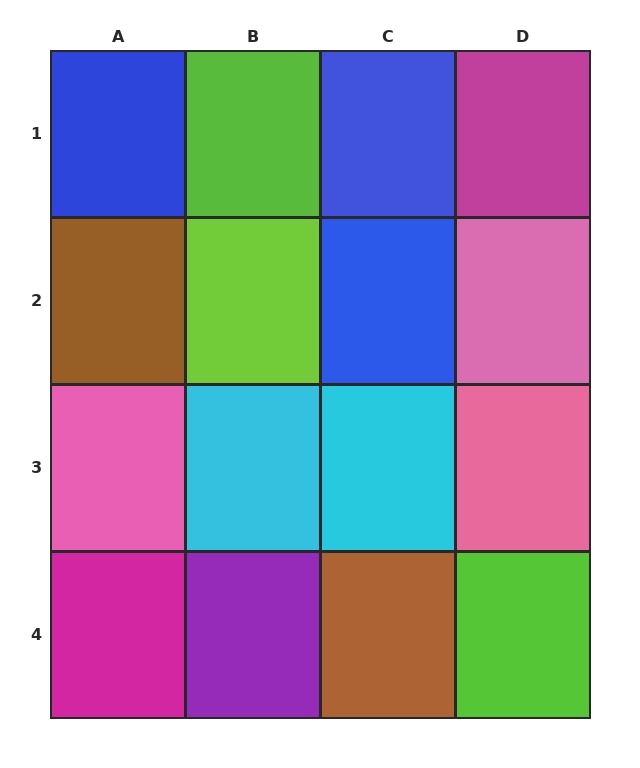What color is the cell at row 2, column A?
Brown.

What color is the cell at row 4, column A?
Magenta.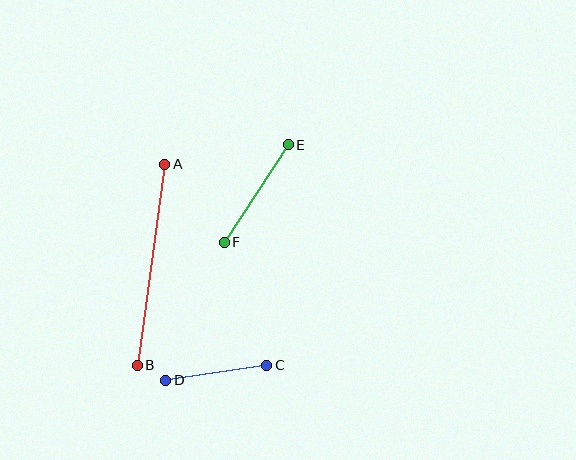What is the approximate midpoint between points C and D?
The midpoint is at approximately (216, 373) pixels.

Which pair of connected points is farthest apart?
Points A and B are farthest apart.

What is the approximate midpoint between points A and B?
The midpoint is at approximately (151, 265) pixels.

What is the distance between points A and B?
The distance is approximately 203 pixels.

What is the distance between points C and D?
The distance is approximately 102 pixels.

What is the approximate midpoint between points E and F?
The midpoint is at approximately (256, 194) pixels.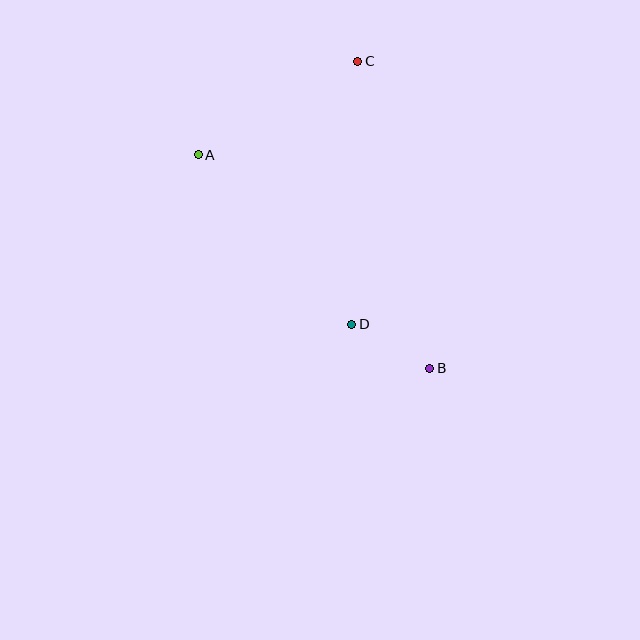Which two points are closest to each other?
Points B and D are closest to each other.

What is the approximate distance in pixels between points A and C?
The distance between A and C is approximately 185 pixels.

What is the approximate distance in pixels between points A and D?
The distance between A and D is approximately 229 pixels.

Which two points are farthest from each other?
Points B and C are farthest from each other.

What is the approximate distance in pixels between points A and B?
The distance between A and B is approximately 315 pixels.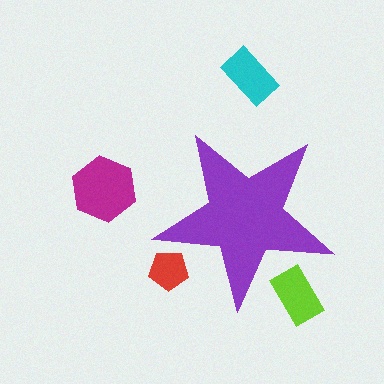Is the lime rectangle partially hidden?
Yes, the lime rectangle is partially hidden behind the purple star.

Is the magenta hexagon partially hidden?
No, the magenta hexagon is fully visible.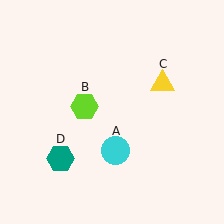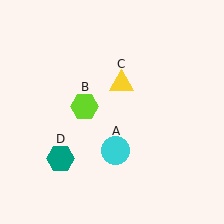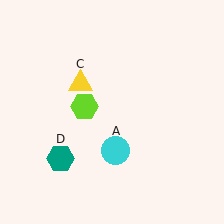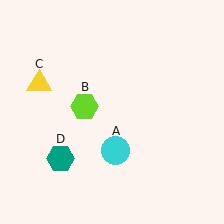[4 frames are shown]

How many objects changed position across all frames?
1 object changed position: yellow triangle (object C).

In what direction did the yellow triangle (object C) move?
The yellow triangle (object C) moved left.